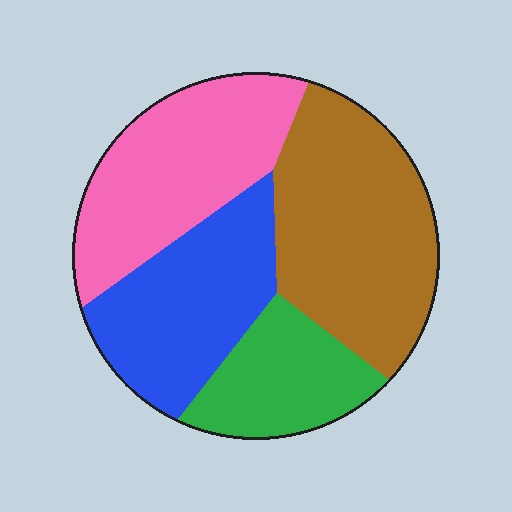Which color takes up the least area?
Green, at roughly 15%.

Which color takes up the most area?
Brown, at roughly 35%.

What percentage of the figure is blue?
Blue takes up less than a quarter of the figure.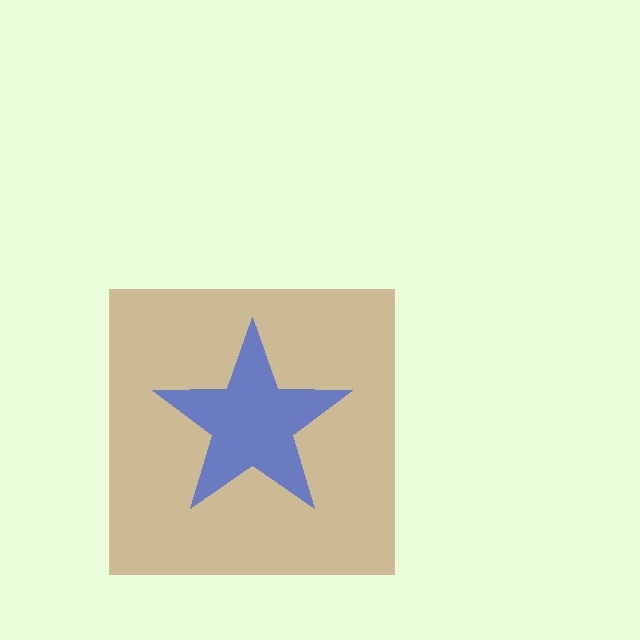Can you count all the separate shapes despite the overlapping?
Yes, there are 2 separate shapes.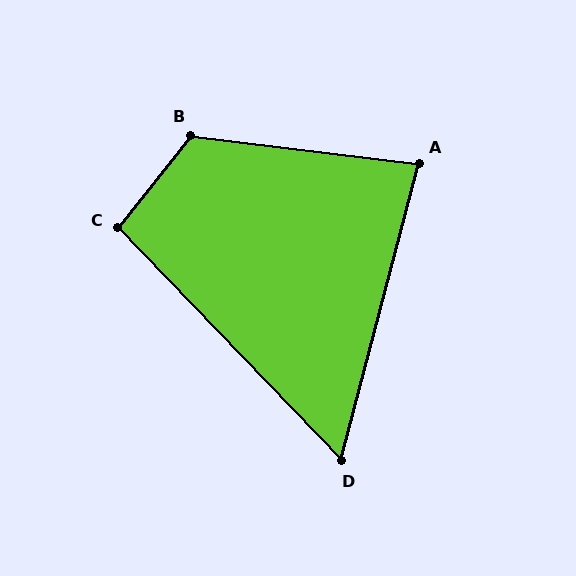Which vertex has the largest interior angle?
B, at approximately 121 degrees.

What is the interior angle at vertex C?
Approximately 98 degrees (obtuse).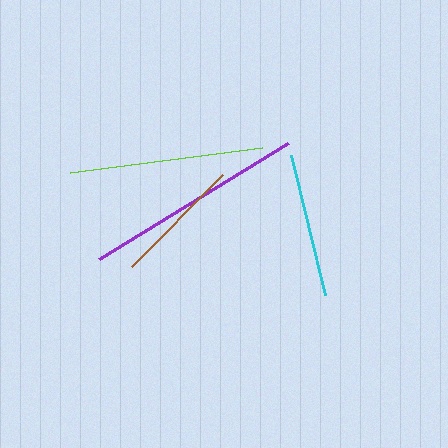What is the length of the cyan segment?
The cyan segment is approximately 145 pixels long.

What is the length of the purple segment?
The purple segment is approximately 223 pixels long.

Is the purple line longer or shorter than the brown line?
The purple line is longer than the brown line.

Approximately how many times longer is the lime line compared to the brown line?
The lime line is approximately 1.5 times the length of the brown line.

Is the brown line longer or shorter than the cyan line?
The cyan line is longer than the brown line.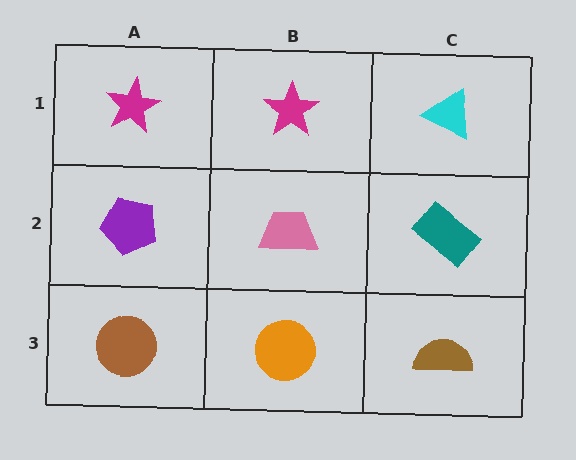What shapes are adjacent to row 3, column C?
A teal rectangle (row 2, column C), an orange circle (row 3, column B).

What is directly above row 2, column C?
A cyan triangle.